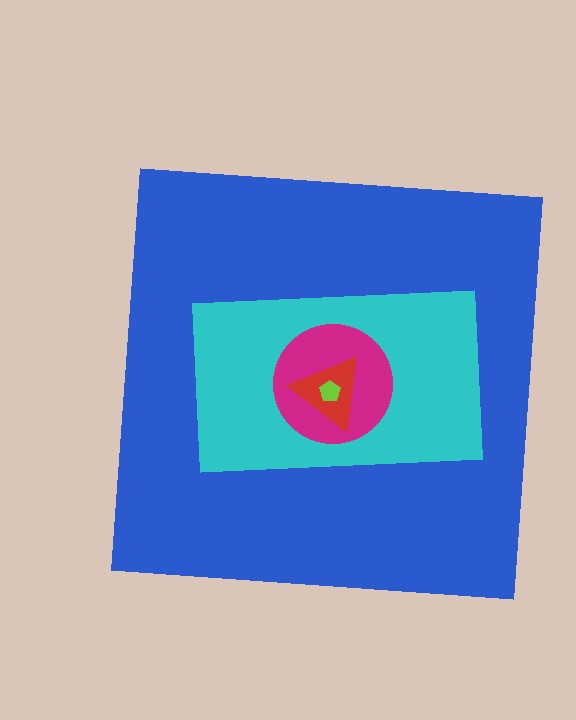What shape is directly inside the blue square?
The cyan rectangle.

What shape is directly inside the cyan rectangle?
The magenta circle.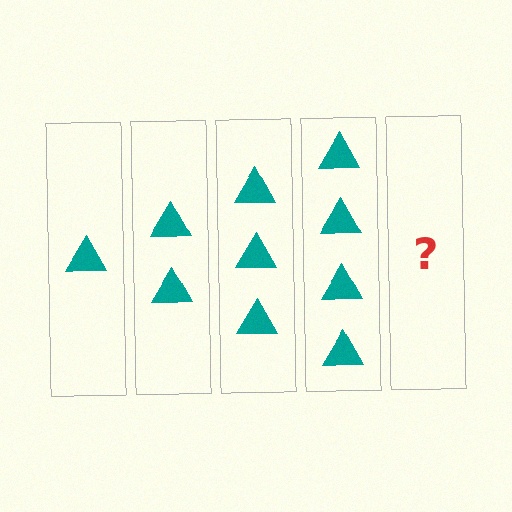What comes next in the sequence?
The next element should be 5 triangles.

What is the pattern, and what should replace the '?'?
The pattern is that each step adds one more triangle. The '?' should be 5 triangles.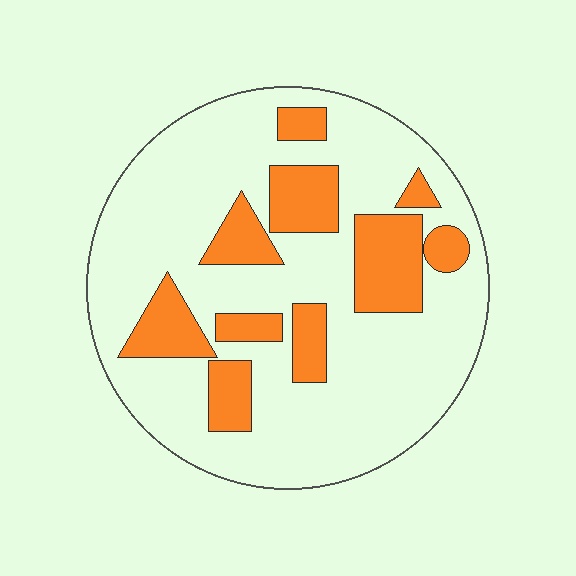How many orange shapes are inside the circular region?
10.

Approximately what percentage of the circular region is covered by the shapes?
Approximately 25%.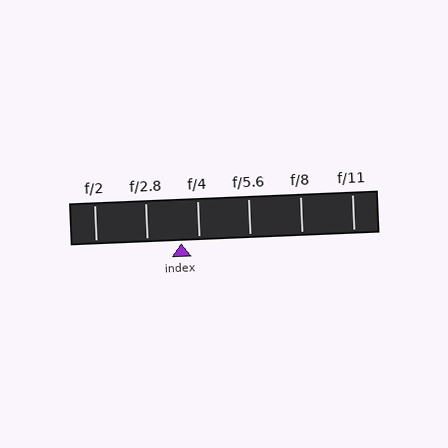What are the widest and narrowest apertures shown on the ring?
The widest aperture shown is f/2 and the narrowest is f/11.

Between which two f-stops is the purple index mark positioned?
The index mark is between f/2.8 and f/4.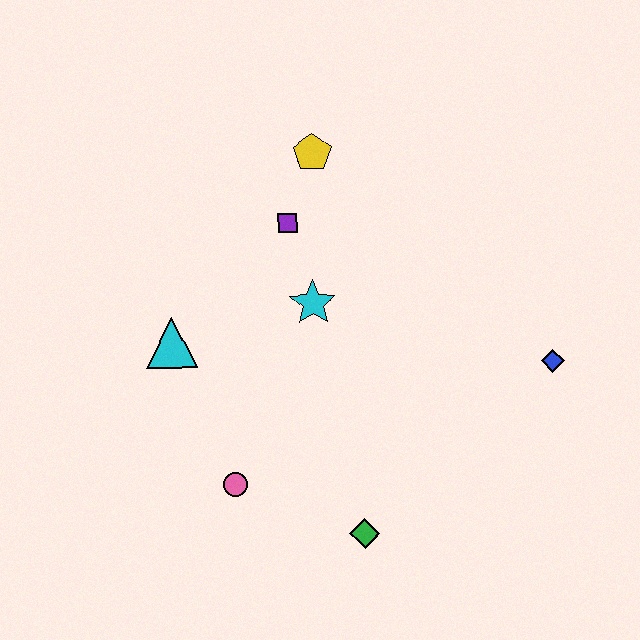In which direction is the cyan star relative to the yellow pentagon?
The cyan star is below the yellow pentagon.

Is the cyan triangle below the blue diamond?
No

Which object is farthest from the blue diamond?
The cyan triangle is farthest from the blue diamond.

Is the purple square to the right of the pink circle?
Yes